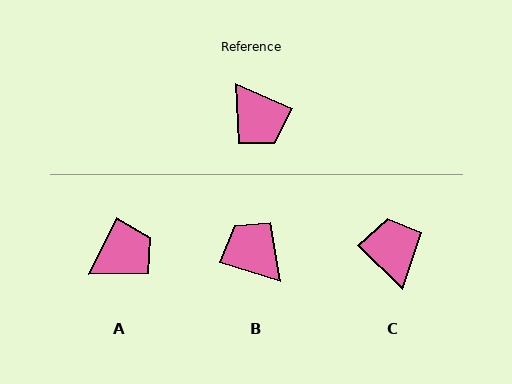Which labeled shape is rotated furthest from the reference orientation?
B, about 173 degrees away.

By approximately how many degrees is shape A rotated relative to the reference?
Approximately 87 degrees counter-clockwise.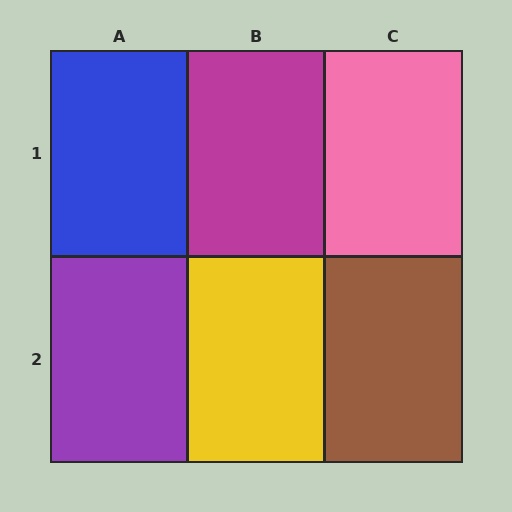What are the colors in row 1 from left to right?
Blue, magenta, pink.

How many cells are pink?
1 cell is pink.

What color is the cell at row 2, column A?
Purple.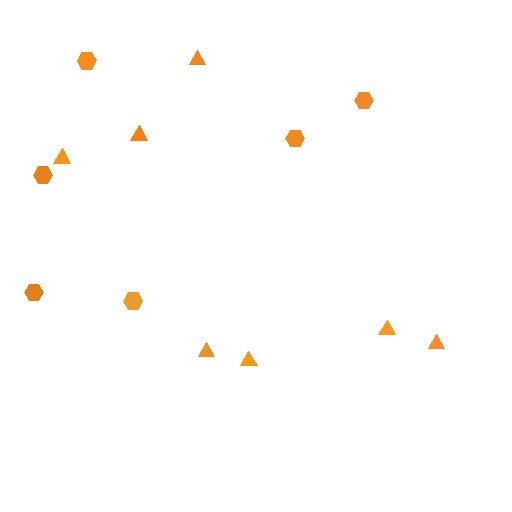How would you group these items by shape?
There are 2 groups: one group of triangles (7) and one group of hexagons (6).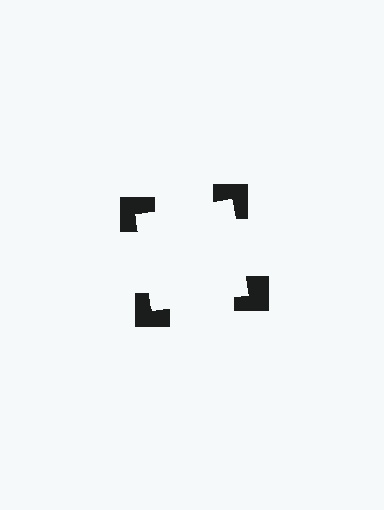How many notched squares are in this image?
There are 4 — one at each vertex of the illusory square.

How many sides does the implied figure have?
4 sides.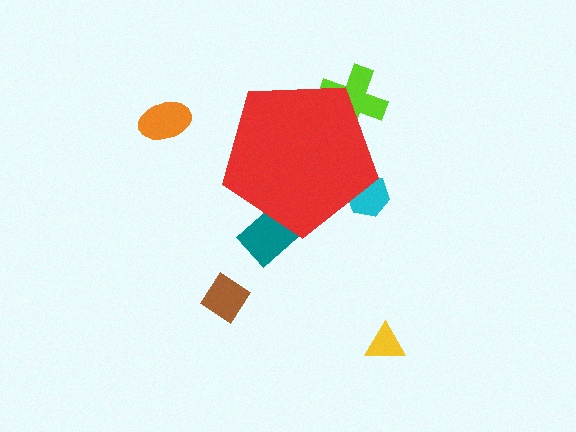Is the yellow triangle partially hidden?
No, the yellow triangle is fully visible.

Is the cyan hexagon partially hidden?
Yes, the cyan hexagon is partially hidden behind the red pentagon.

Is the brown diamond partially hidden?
No, the brown diamond is fully visible.